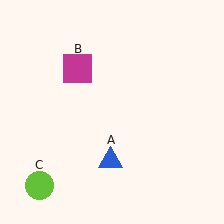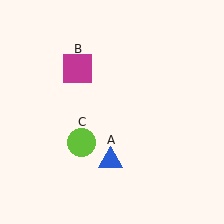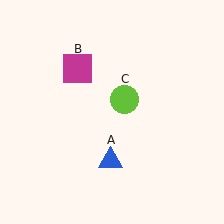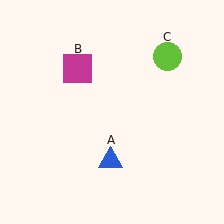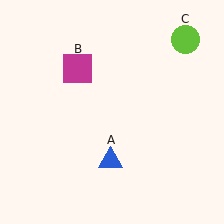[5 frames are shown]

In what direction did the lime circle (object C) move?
The lime circle (object C) moved up and to the right.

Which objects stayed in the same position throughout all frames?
Blue triangle (object A) and magenta square (object B) remained stationary.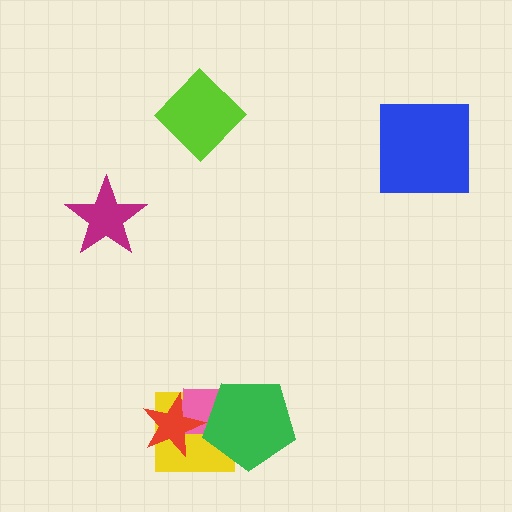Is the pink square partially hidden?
Yes, it is partially covered by another shape.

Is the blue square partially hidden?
No, no other shape covers it.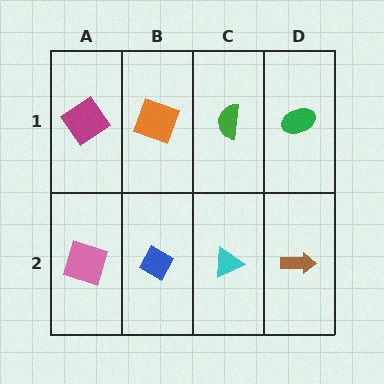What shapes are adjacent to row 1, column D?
A brown arrow (row 2, column D), a green semicircle (row 1, column C).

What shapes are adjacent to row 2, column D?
A green ellipse (row 1, column D), a cyan triangle (row 2, column C).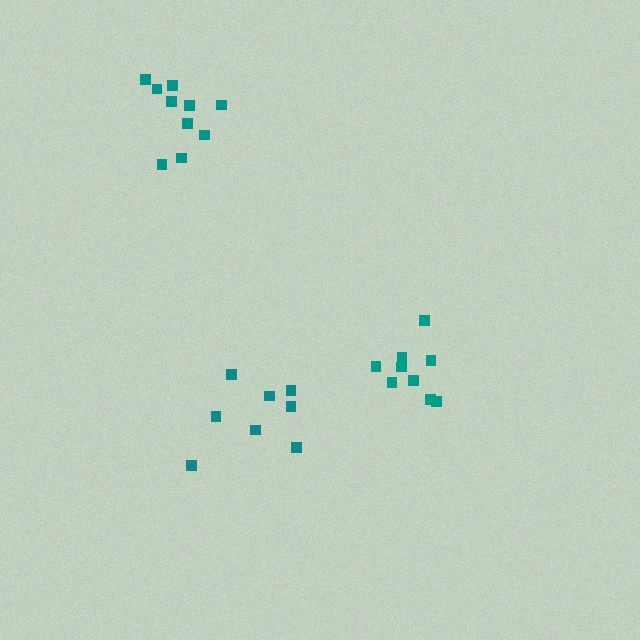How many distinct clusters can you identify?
There are 3 distinct clusters.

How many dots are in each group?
Group 1: 9 dots, Group 2: 10 dots, Group 3: 8 dots (27 total).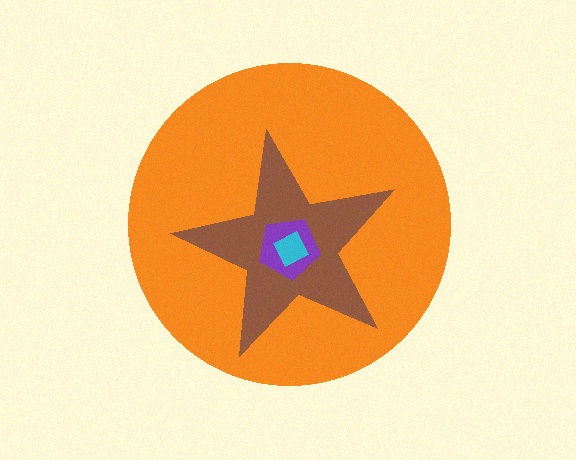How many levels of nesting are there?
4.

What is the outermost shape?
The orange circle.